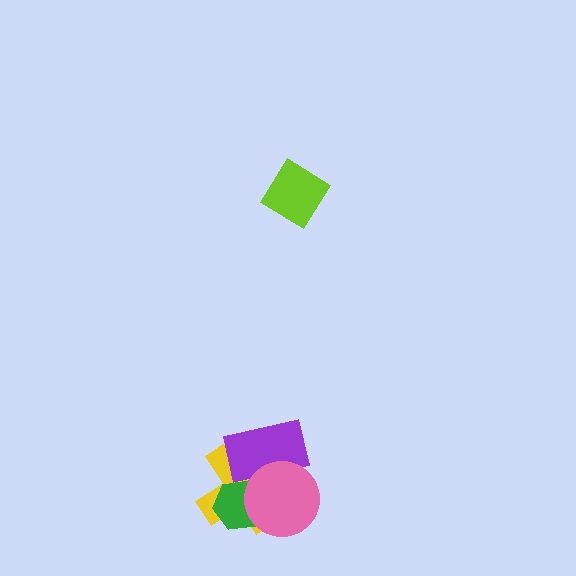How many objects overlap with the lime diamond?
0 objects overlap with the lime diamond.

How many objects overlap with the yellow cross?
3 objects overlap with the yellow cross.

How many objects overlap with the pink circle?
3 objects overlap with the pink circle.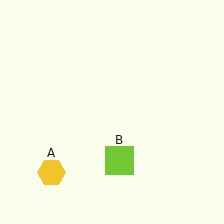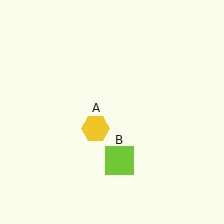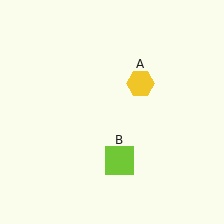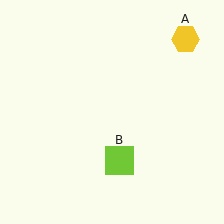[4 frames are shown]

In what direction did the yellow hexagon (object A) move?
The yellow hexagon (object A) moved up and to the right.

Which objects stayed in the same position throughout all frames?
Lime square (object B) remained stationary.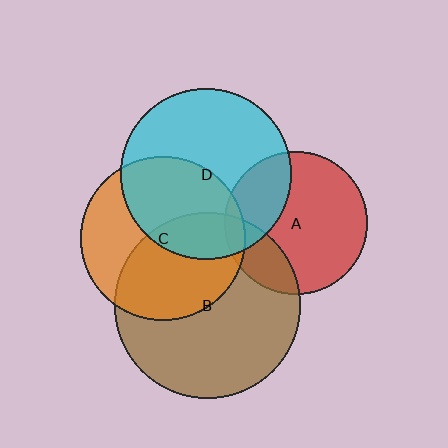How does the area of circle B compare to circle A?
Approximately 1.7 times.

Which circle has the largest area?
Circle B (brown).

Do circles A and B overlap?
Yes.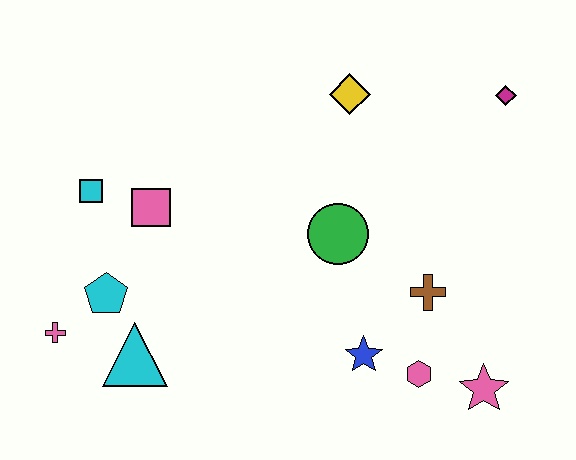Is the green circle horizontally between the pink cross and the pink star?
Yes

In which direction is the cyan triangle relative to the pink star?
The cyan triangle is to the left of the pink star.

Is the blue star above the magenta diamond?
No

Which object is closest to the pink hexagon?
The blue star is closest to the pink hexagon.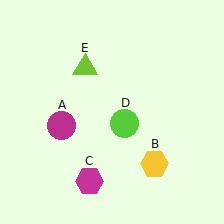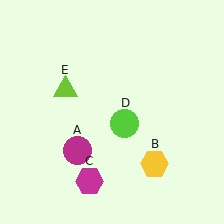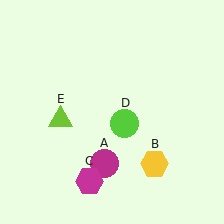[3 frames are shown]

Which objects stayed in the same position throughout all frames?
Yellow hexagon (object B) and magenta hexagon (object C) and lime circle (object D) remained stationary.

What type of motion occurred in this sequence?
The magenta circle (object A), lime triangle (object E) rotated counterclockwise around the center of the scene.